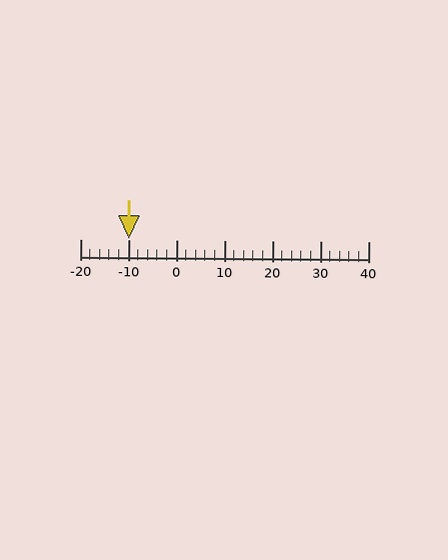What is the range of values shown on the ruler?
The ruler shows values from -20 to 40.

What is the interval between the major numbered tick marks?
The major tick marks are spaced 10 units apart.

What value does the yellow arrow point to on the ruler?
The yellow arrow points to approximately -10.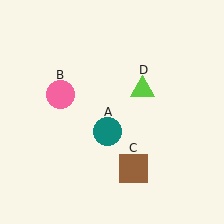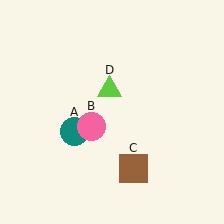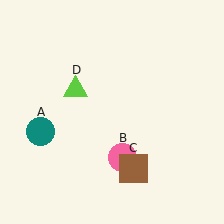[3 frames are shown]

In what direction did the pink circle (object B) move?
The pink circle (object B) moved down and to the right.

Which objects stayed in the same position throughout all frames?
Brown square (object C) remained stationary.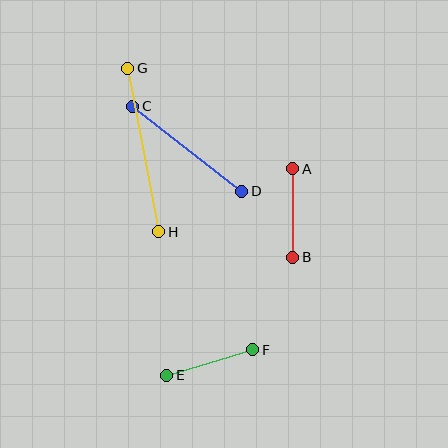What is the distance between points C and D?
The distance is approximately 138 pixels.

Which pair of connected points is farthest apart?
Points G and H are farthest apart.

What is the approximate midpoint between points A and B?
The midpoint is at approximately (293, 213) pixels.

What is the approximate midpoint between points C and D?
The midpoint is at approximately (187, 149) pixels.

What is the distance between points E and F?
The distance is approximately 90 pixels.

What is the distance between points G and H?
The distance is approximately 166 pixels.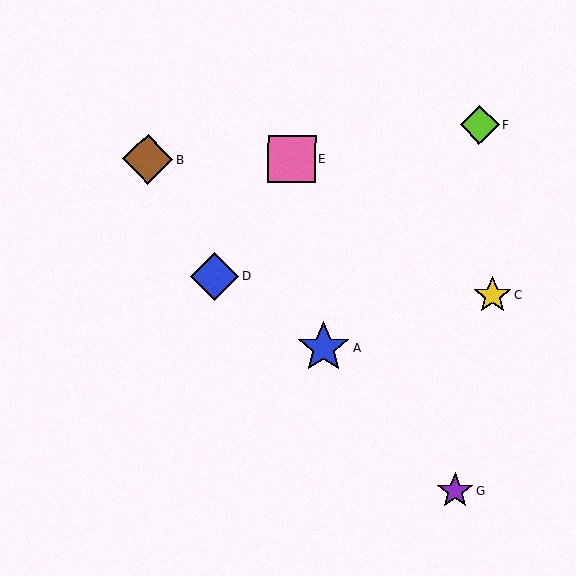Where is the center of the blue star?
The center of the blue star is at (323, 348).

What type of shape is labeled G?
Shape G is a purple star.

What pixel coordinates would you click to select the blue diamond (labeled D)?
Click at (214, 276) to select the blue diamond D.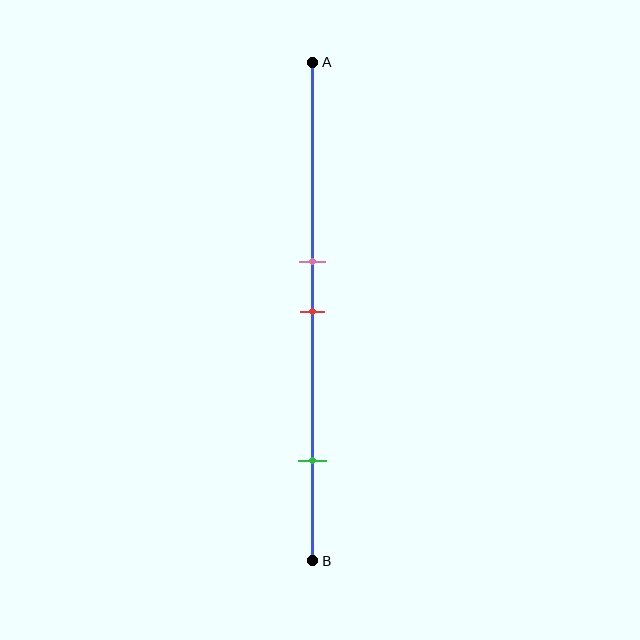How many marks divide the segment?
There are 3 marks dividing the segment.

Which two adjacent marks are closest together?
The pink and red marks are the closest adjacent pair.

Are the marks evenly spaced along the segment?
No, the marks are not evenly spaced.